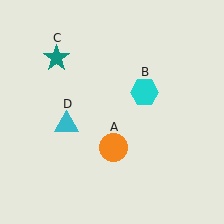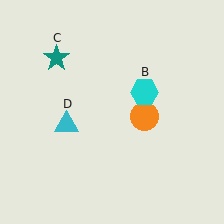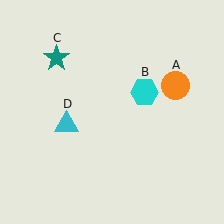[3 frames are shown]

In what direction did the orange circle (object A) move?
The orange circle (object A) moved up and to the right.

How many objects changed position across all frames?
1 object changed position: orange circle (object A).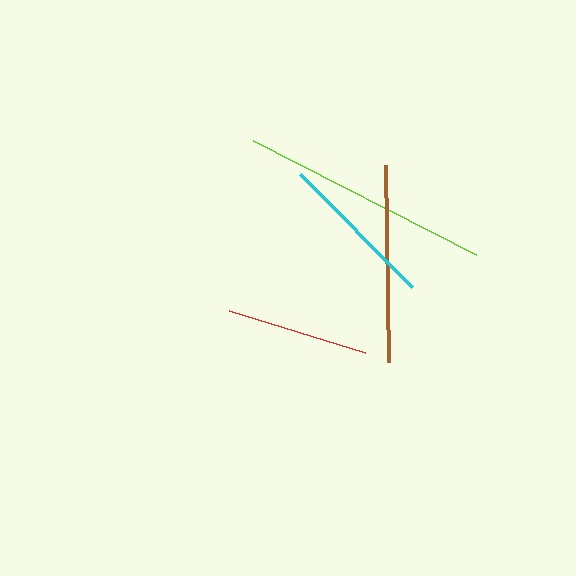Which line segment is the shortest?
The red line is the shortest at approximately 142 pixels.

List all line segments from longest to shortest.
From longest to shortest: lime, brown, cyan, red.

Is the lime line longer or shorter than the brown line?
The lime line is longer than the brown line.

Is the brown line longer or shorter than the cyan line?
The brown line is longer than the cyan line.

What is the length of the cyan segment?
The cyan segment is approximately 160 pixels long.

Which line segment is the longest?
The lime line is the longest at approximately 250 pixels.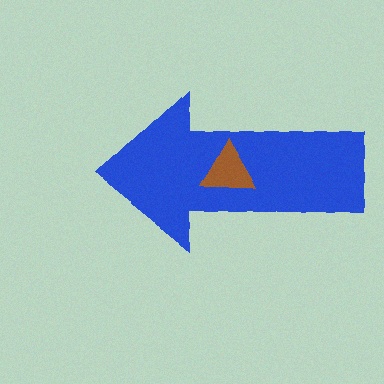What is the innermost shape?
The brown triangle.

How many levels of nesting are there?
2.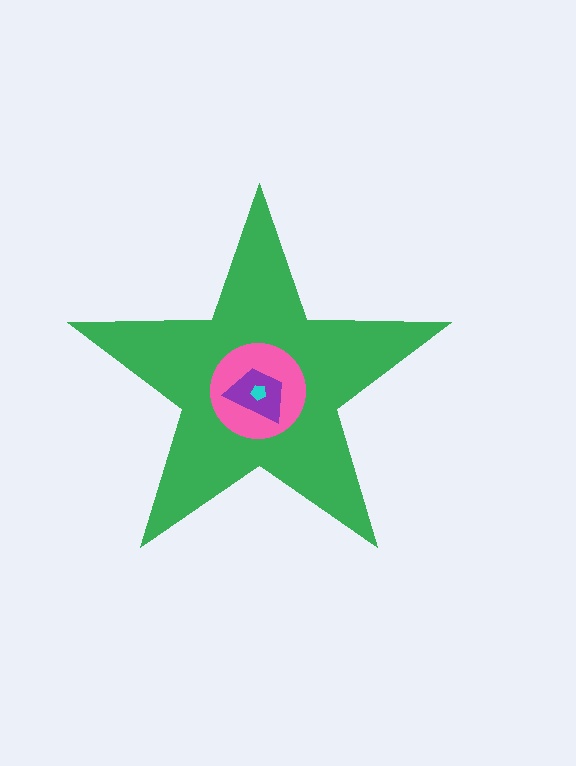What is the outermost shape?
The green star.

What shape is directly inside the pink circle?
The purple trapezoid.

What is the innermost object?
The cyan pentagon.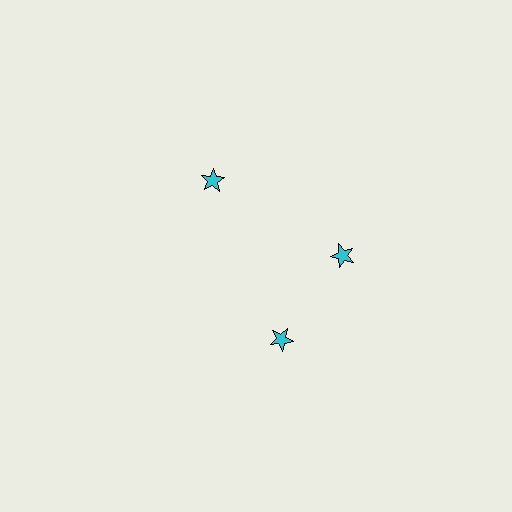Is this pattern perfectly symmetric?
No. The 3 cyan stars are arranged in a ring, but one element near the 7 o'clock position is rotated out of alignment along the ring, breaking the 3-fold rotational symmetry.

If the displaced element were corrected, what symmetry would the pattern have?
It would have 3-fold rotational symmetry — the pattern would map onto itself every 120 degrees.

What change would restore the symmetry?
The symmetry would be restored by rotating it back into even spacing with its neighbors so that all 3 stars sit at equal angles and equal distance from the center.